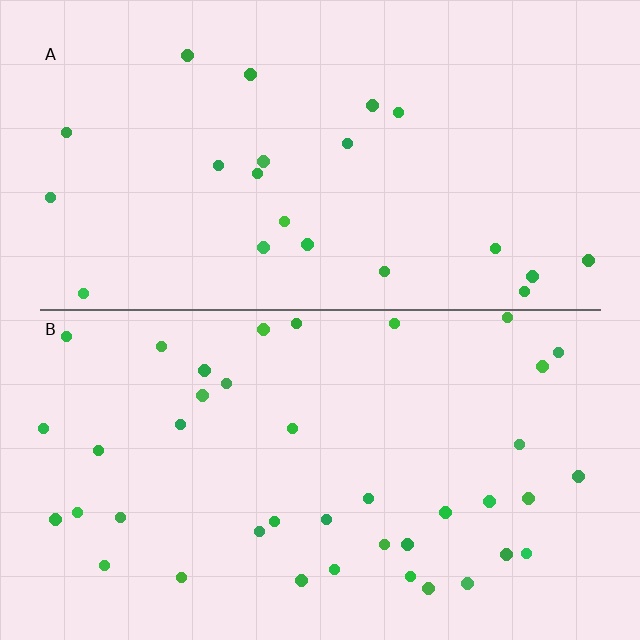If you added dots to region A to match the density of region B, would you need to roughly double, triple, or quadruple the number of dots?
Approximately double.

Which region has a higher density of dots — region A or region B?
B (the bottom).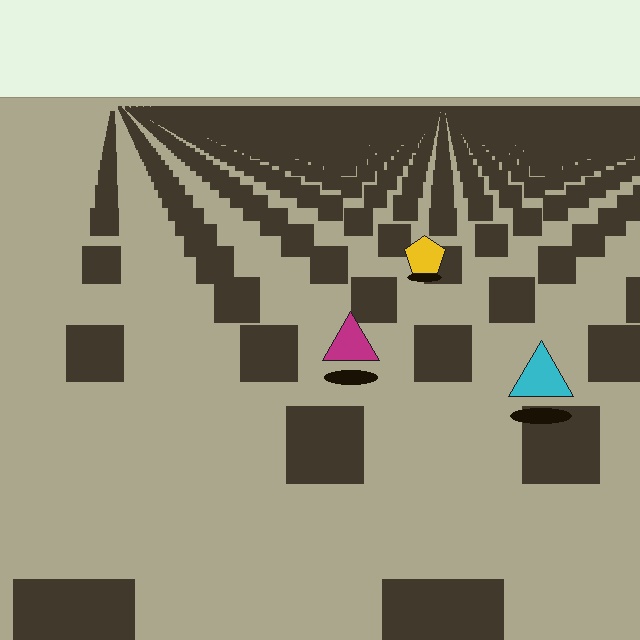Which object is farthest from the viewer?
The yellow pentagon is farthest from the viewer. It appears smaller and the ground texture around it is denser.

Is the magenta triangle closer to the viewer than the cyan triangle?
No. The cyan triangle is closer — you can tell from the texture gradient: the ground texture is coarser near it.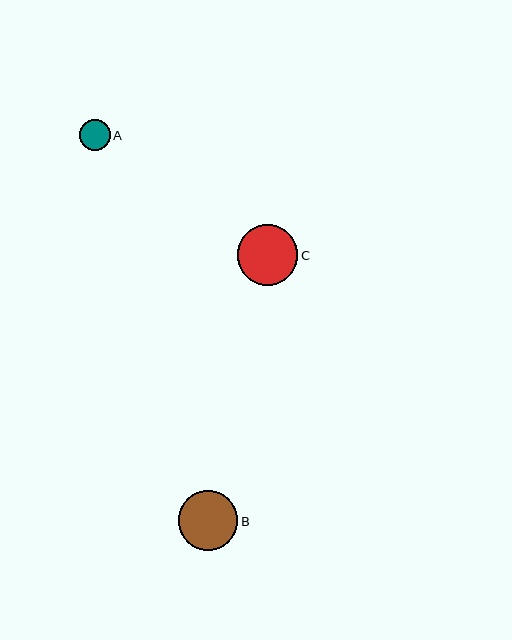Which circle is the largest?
Circle C is the largest with a size of approximately 61 pixels.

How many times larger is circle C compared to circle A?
Circle C is approximately 1.9 times the size of circle A.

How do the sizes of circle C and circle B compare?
Circle C and circle B are approximately the same size.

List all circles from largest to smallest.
From largest to smallest: C, B, A.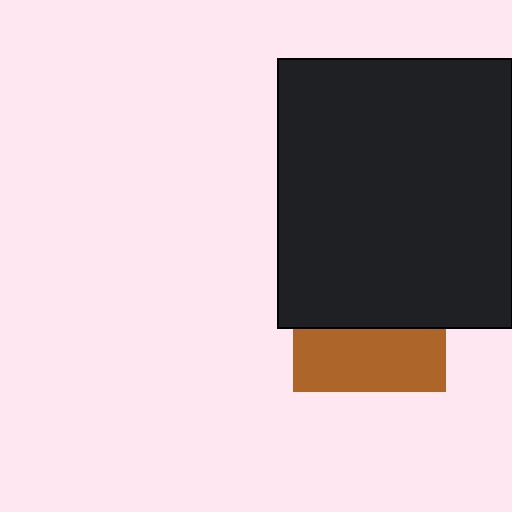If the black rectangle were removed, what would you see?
You would see the complete brown square.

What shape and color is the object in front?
The object in front is a black rectangle.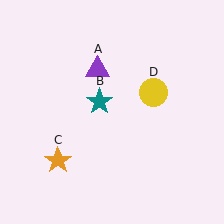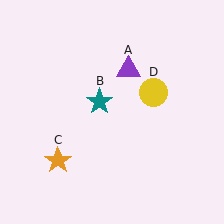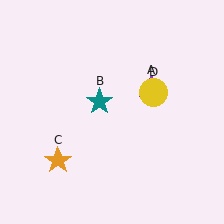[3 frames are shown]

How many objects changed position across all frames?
1 object changed position: purple triangle (object A).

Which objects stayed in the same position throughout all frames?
Teal star (object B) and orange star (object C) and yellow circle (object D) remained stationary.